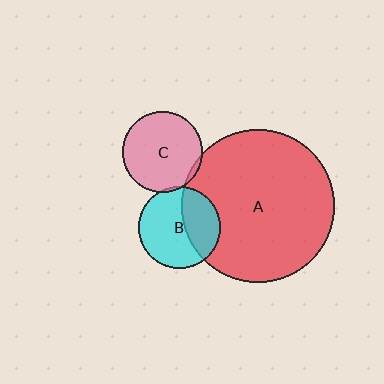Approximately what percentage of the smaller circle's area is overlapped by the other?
Approximately 35%.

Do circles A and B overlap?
Yes.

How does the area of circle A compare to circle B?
Approximately 3.5 times.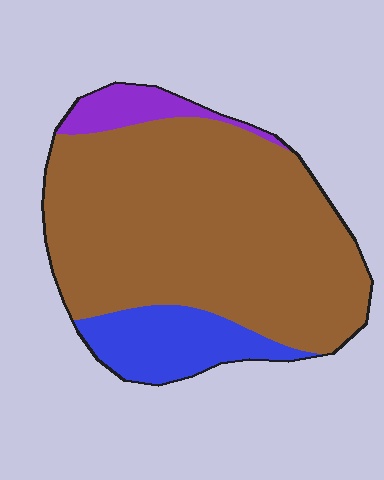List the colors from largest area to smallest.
From largest to smallest: brown, blue, purple.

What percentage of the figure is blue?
Blue takes up about one sixth (1/6) of the figure.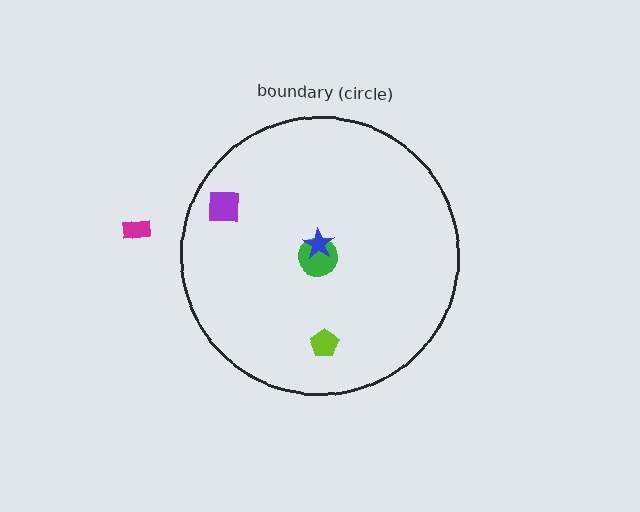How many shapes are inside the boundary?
4 inside, 1 outside.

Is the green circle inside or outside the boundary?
Inside.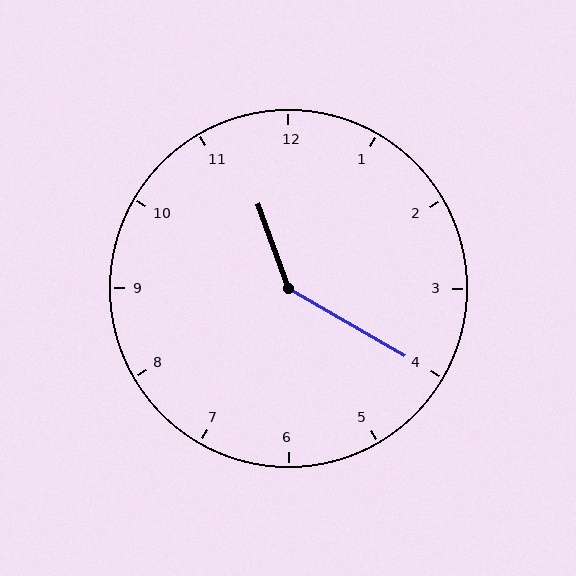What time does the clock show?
11:20.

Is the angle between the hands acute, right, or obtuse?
It is obtuse.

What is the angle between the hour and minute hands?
Approximately 140 degrees.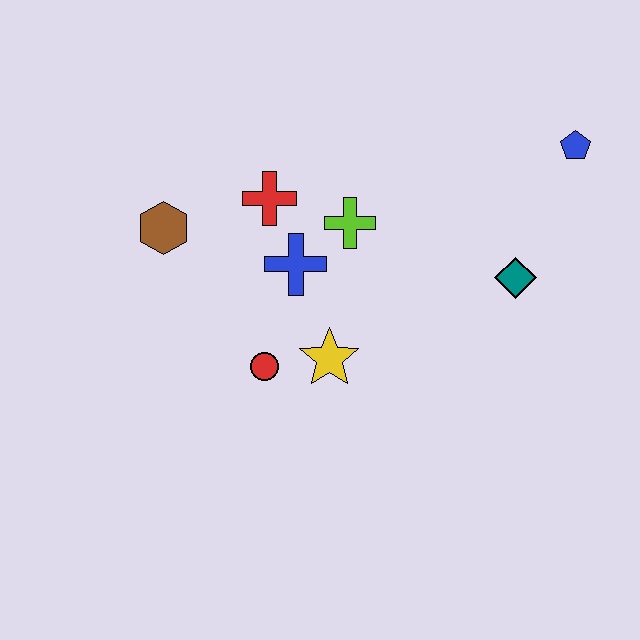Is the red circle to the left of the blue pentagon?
Yes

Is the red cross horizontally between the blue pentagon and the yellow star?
No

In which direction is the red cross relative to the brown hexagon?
The red cross is to the right of the brown hexagon.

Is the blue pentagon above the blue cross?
Yes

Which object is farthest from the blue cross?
The blue pentagon is farthest from the blue cross.